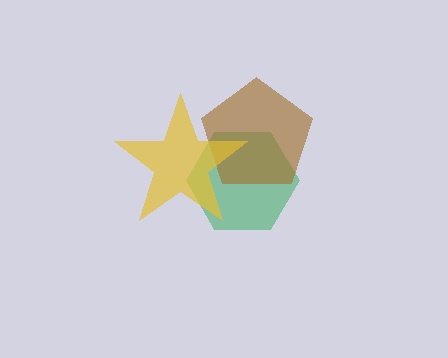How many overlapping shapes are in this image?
There are 3 overlapping shapes in the image.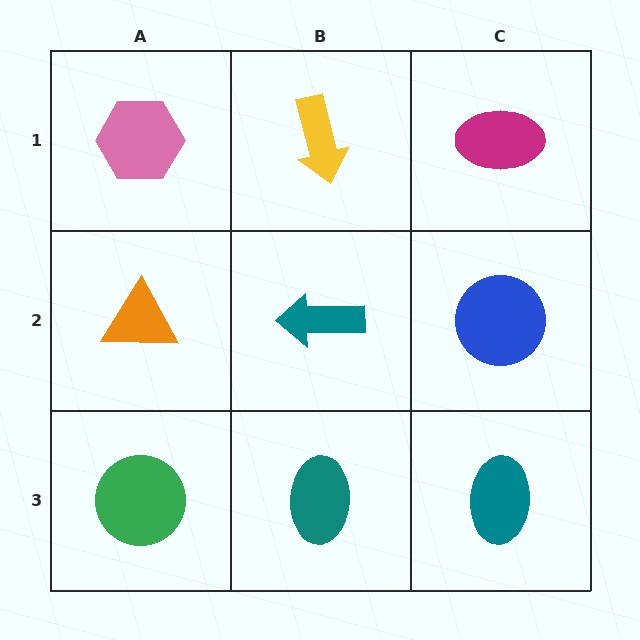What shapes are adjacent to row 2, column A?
A pink hexagon (row 1, column A), a green circle (row 3, column A), a teal arrow (row 2, column B).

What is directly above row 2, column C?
A magenta ellipse.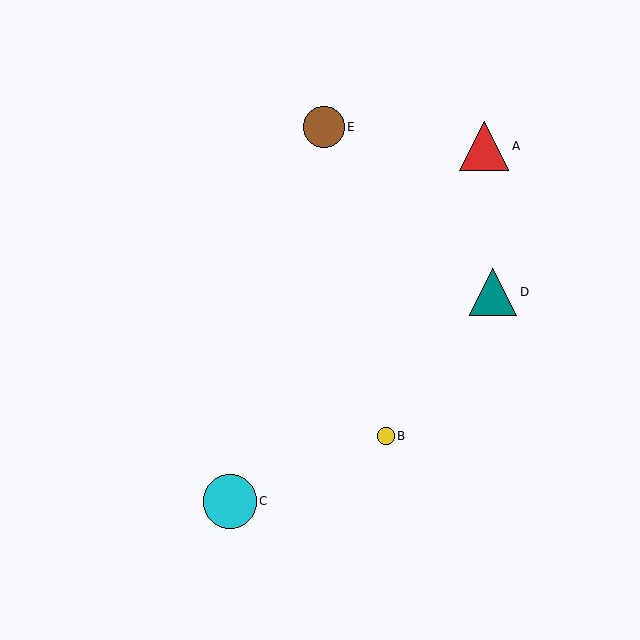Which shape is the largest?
The cyan circle (labeled C) is the largest.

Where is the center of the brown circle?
The center of the brown circle is at (324, 127).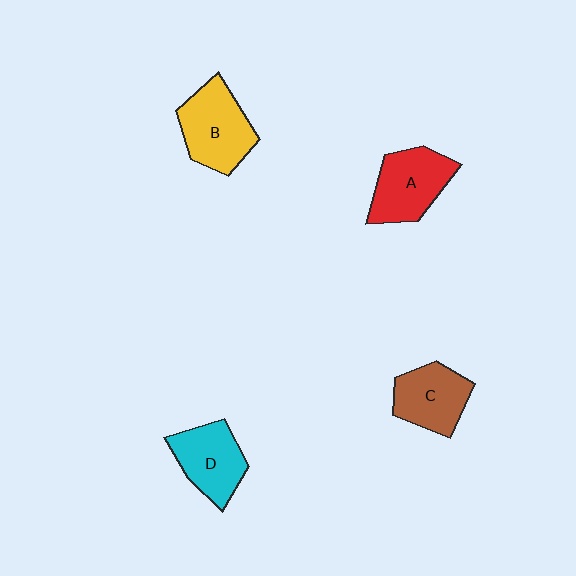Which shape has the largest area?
Shape B (yellow).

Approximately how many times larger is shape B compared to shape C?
Approximately 1.2 times.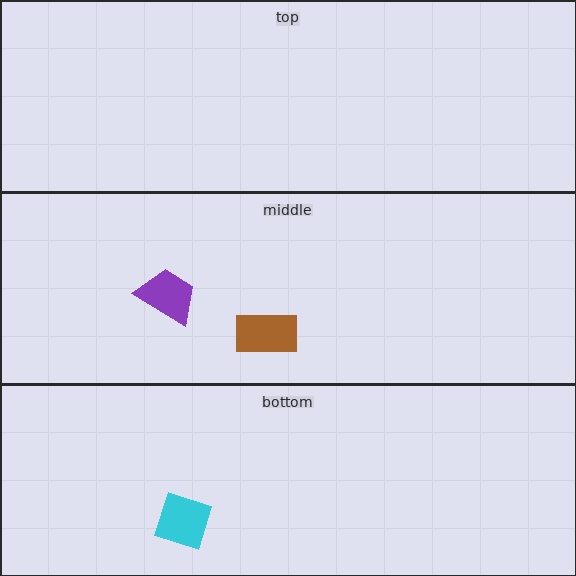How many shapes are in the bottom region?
1.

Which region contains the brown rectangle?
The middle region.